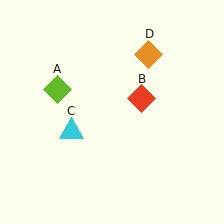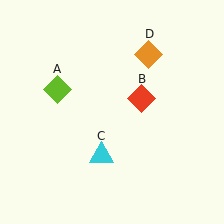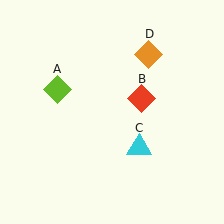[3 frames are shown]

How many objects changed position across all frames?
1 object changed position: cyan triangle (object C).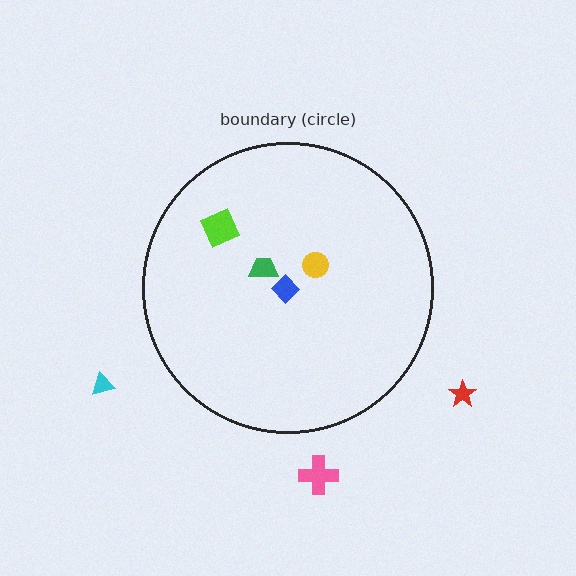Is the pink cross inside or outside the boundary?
Outside.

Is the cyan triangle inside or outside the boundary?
Outside.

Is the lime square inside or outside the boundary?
Inside.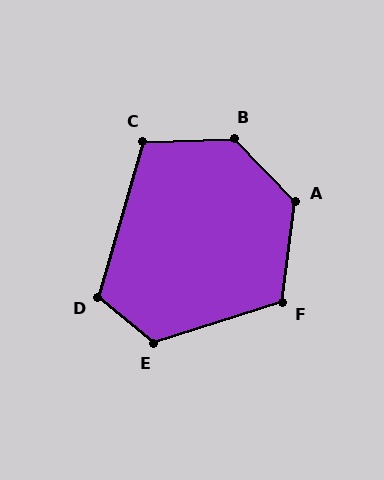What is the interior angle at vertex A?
Approximately 129 degrees (obtuse).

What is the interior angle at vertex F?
Approximately 115 degrees (obtuse).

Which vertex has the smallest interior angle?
C, at approximately 108 degrees.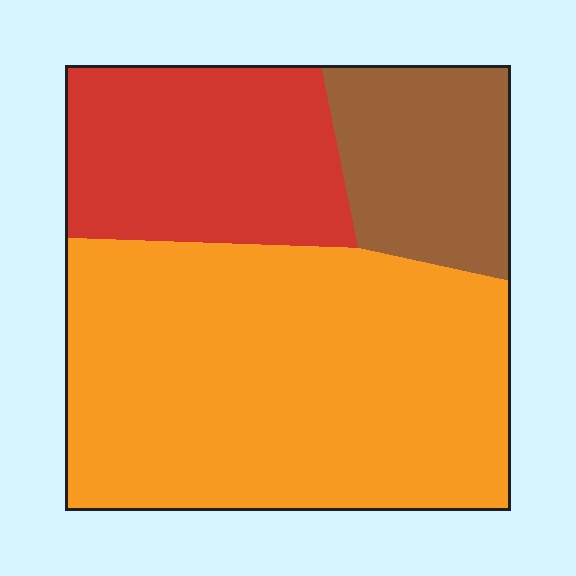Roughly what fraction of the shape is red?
Red covers around 25% of the shape.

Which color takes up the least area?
Brown, at roughly 15%.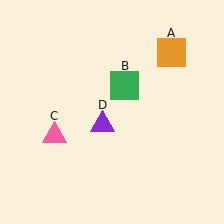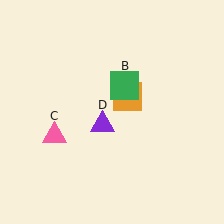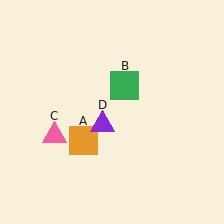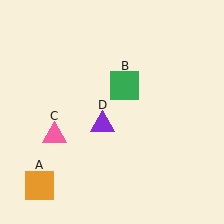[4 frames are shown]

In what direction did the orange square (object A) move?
The orange square (object A) moved down and to the left.